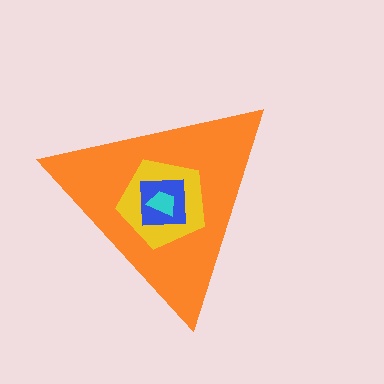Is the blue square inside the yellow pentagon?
Yes.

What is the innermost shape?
The cyan trapezoid.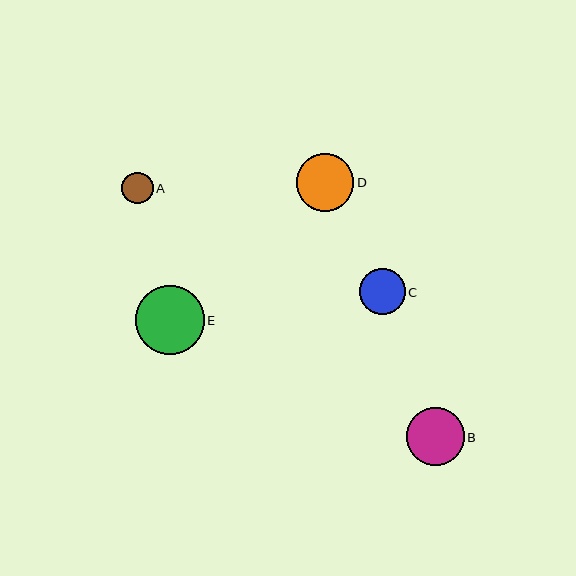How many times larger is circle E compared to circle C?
Circle E is approximately 1.5 times the size of circle C.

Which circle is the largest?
Circle E is the largest with a size of approximately 69 pixels.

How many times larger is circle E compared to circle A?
Circle E is approximately 2.2 times the size of circle A.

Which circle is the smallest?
Circle A is the smallest with a size of approximately 32 pixels.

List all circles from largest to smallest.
From largest to smallest: E, D, B, C, A.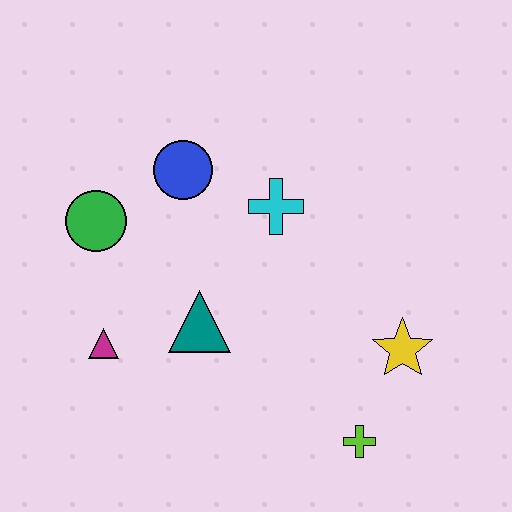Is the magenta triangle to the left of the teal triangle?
Yes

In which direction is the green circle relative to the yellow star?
The green circle is to the left of the yellow star.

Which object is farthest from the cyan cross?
The lime cross is farthest from the cyan cross.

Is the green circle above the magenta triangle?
Yes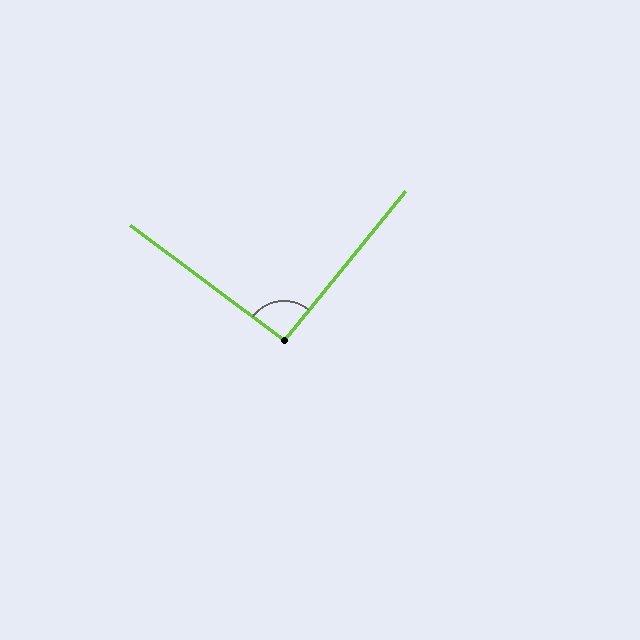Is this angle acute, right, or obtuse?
It is approximately a right angle.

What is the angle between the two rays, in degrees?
Approximately 93 degrees.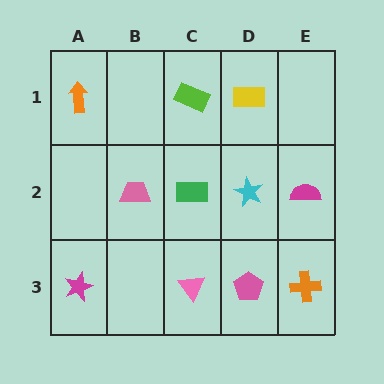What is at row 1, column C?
A lime rectangle.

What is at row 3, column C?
A pink triangle.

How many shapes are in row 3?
4 shapes.